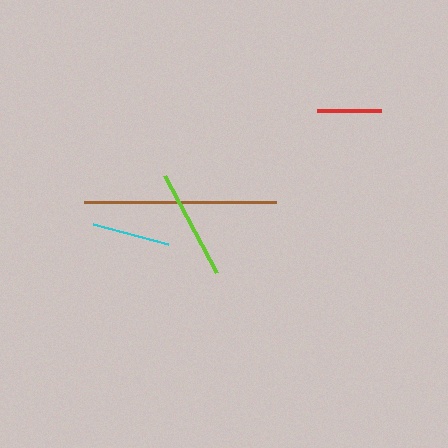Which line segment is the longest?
The brown line is the longest at approximately 192 pixels.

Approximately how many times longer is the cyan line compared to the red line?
The cyan line is approximately 1.2 times the length of the red line.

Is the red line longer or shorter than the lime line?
The lime line is longer than the red line.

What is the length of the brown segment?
The brown segment is approximately 192 pixels long.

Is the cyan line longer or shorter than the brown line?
The brown line is longer than the cyan line.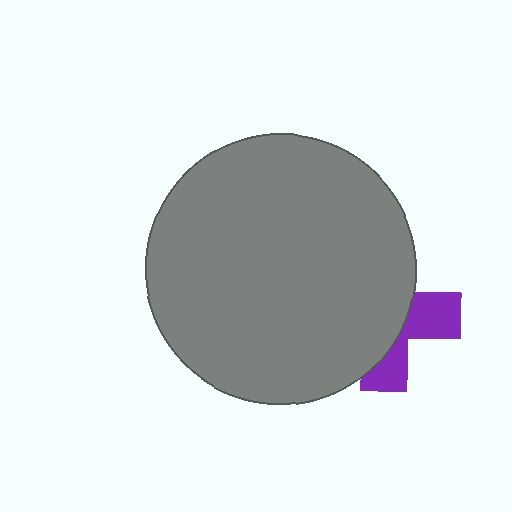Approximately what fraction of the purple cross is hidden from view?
Roughly 67% of the purple cross is hidden behind the gray circle.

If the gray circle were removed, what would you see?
You would see the complete purple cross.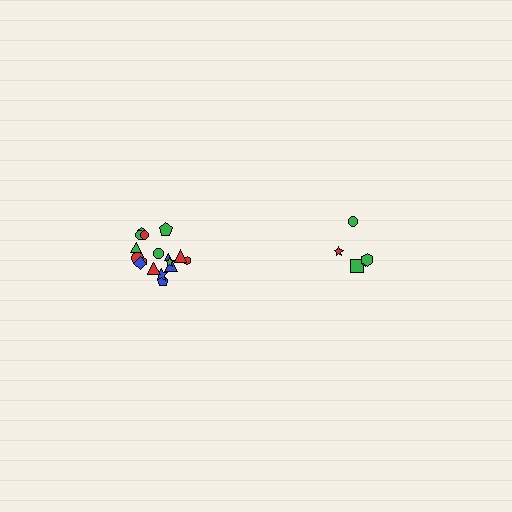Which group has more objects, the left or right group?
The left group.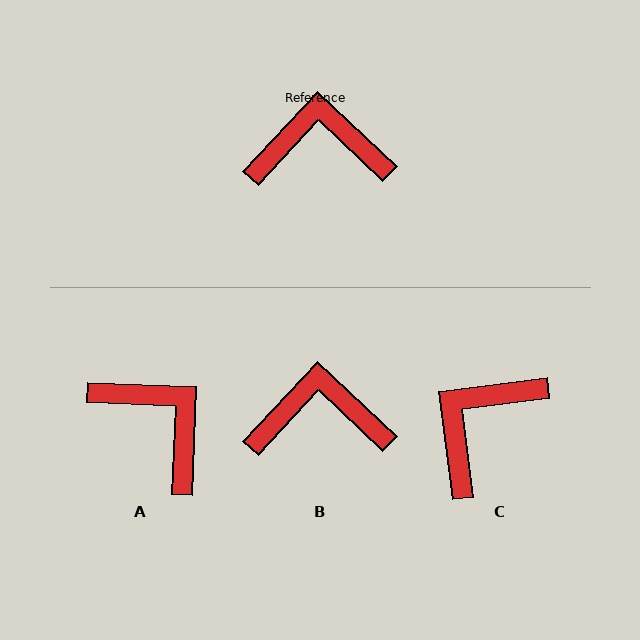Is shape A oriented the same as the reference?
No, it is off by about 49 degrees.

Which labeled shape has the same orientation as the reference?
B.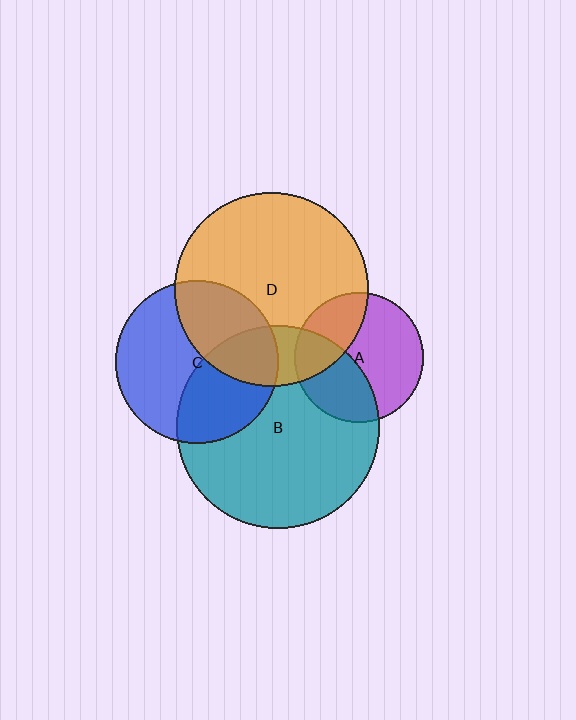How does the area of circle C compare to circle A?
Approximately 1.6 times.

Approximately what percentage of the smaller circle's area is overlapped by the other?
Approximately 20%.